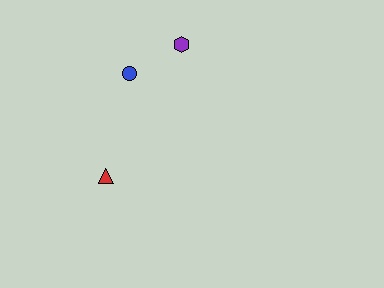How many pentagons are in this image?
There are no pentagons.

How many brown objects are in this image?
There are no brown objects.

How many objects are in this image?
There are 3 objects.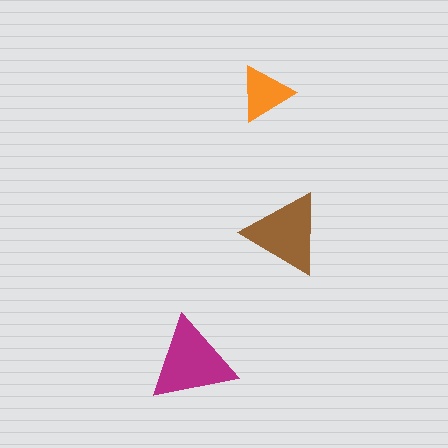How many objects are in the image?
There are 3 objects in the image.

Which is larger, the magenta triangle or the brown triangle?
The magenta one.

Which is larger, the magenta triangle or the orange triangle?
The magenta one.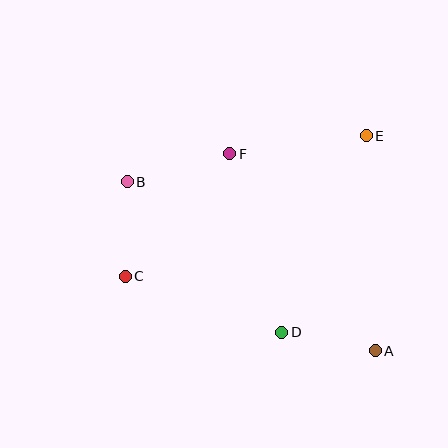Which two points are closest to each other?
Points B and C are closest to each other.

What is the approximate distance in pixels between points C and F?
The distance between C and F is approximately 161 pixels.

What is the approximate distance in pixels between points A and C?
The distance between A and C is approximately 261 pixels.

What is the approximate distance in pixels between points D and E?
The distance between D and E is approximately 214 pixels.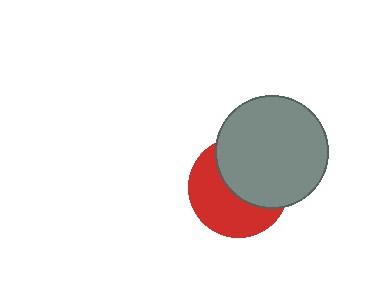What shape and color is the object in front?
The object in front is a gray circle.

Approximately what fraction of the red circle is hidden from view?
Roughly 50% of the red circle is hidden behind the gray circle.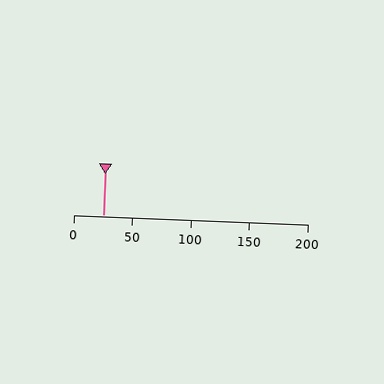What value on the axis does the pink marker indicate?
The marker indicates approximately 25.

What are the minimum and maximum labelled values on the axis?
The axis runs from 0 to 200.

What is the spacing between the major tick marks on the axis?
The major ticks are spaced 50 apart.